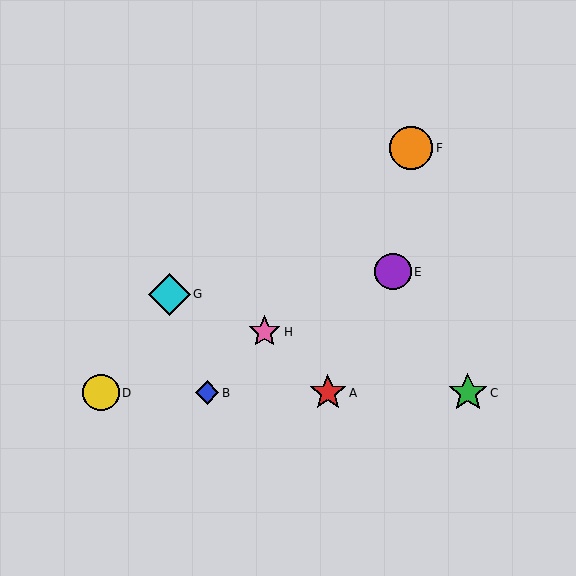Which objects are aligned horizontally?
Objects A, B, C, D are aligned horizontally.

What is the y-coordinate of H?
Object H is at y≈332.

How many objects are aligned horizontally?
4 objects (A, B, C, D) are aligned horizontally.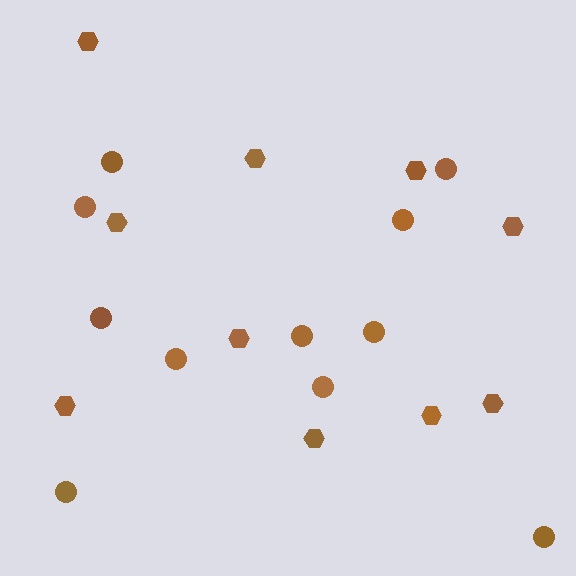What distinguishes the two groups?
There are 2 groups: one group of hexagons (10) and one group of circles (11).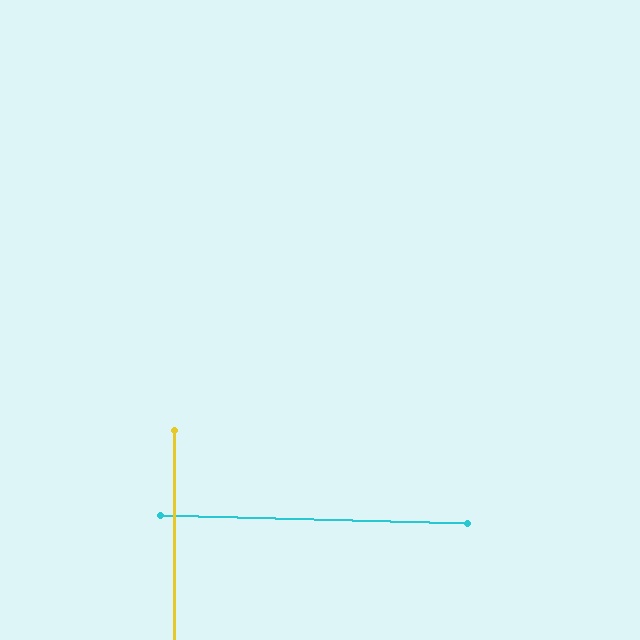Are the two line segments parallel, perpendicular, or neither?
Perpendicular — they meet at approximately 88°.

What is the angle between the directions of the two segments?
Approximately 88 degrees.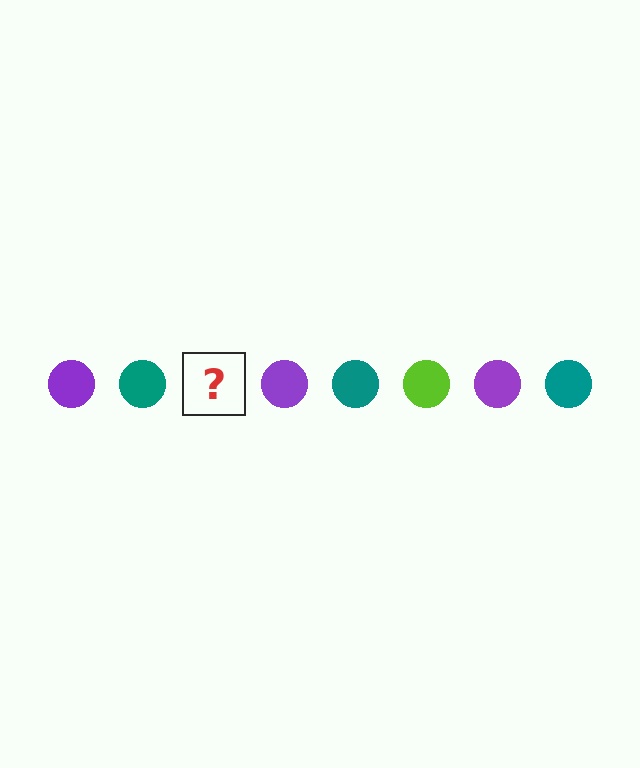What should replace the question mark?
The question mark should be replaced with a lime circle.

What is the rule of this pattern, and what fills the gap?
The rule is that the pattern cycles through purple, teal, lime circles. The gap should be filled with a lime circle.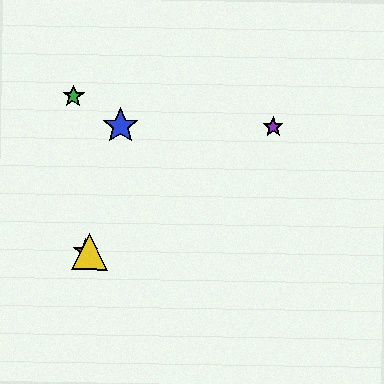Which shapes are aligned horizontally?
The red star, the yellow triangle are aligned horizontally.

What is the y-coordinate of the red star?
The red star is at y≈252.